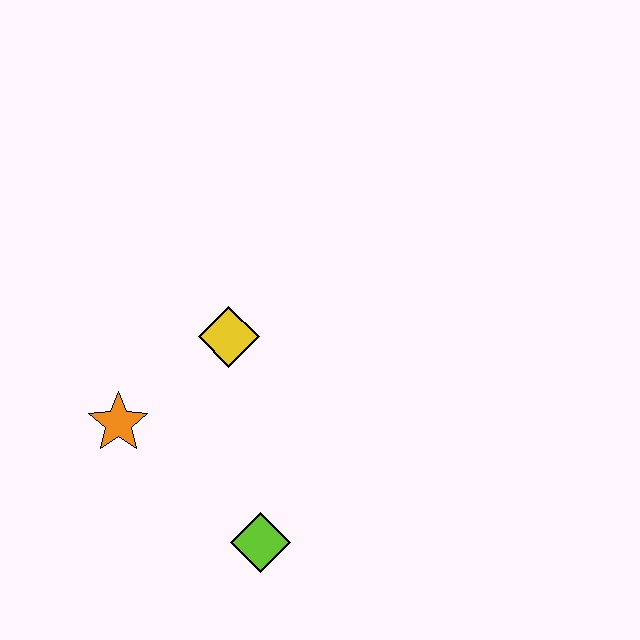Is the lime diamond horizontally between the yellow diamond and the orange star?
No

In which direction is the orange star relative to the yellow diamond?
The orange star is to the left of the yellow diamond.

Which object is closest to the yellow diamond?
The orange star is closest to the yellow diamond.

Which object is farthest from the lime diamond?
The yellow diamond is farthest from the lime diamond.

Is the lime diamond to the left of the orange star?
No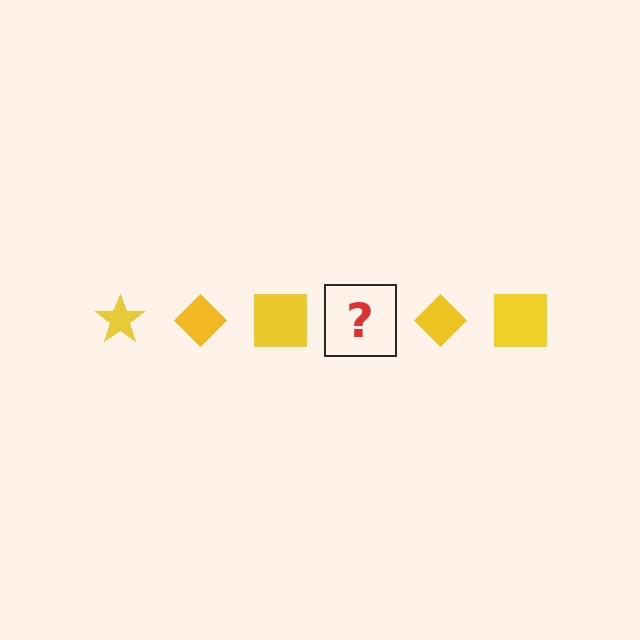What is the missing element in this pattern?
The missing element is a yellow star.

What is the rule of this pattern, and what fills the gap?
The rule is that the pattern cycles through star, diamond, square shapes in yellow. The gap should be filled with a yellow star.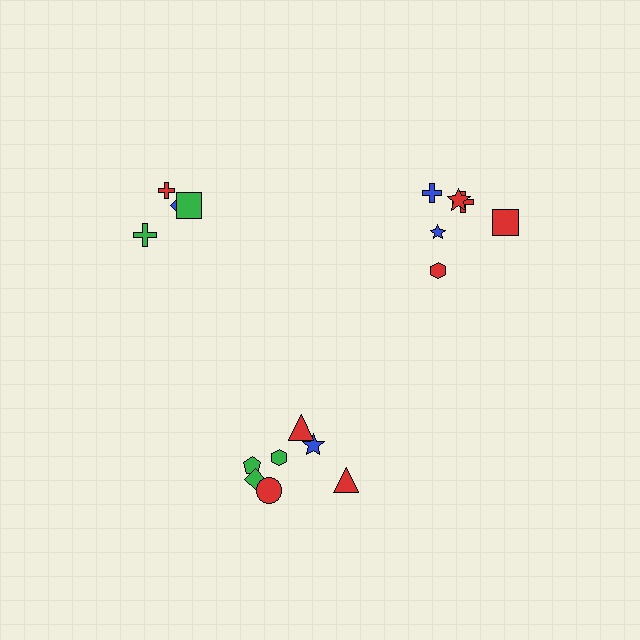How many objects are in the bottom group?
There are 7 objects.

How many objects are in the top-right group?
There are 6 objects.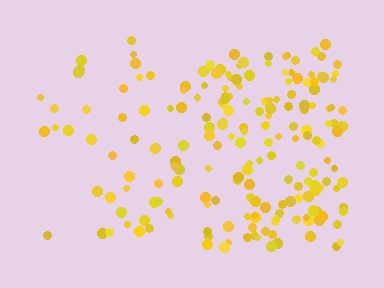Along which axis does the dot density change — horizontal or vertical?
Horizontal.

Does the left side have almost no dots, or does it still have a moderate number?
Still a moderate number, just noticeably fewer than the right.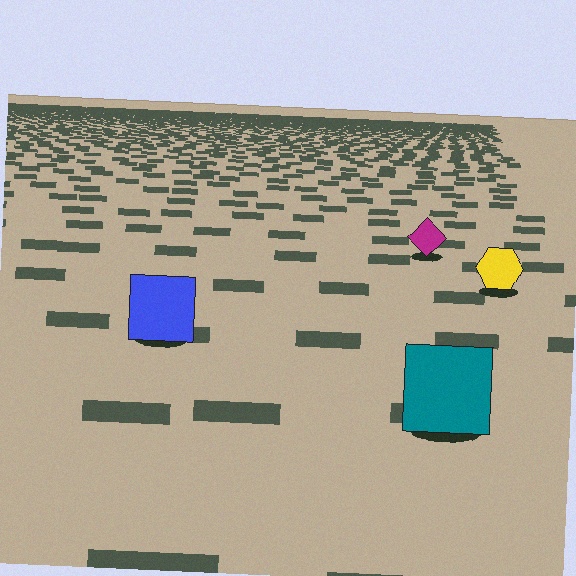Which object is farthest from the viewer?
The magenta diamond is farthest from the viewer. It appears smaller and the ground texture around it is denser.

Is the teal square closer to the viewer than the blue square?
Yes. The teal square is closer — you can tell from the texture gradient: the ground texture is coarser near it.